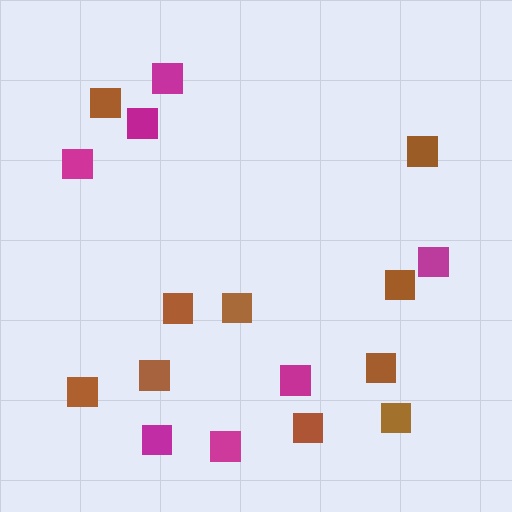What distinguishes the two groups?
There are 2 groups: one group of brown squares (10) and one group of magenta squares (7).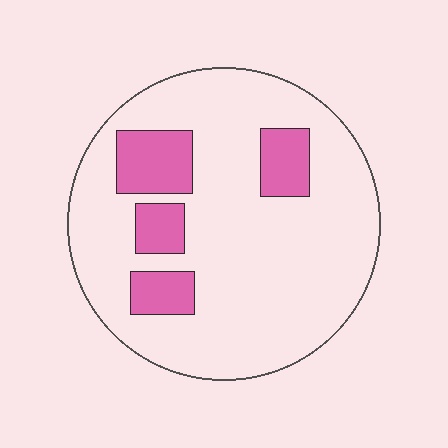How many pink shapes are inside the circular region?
4.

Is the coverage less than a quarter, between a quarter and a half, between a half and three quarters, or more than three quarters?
Less than a quarter.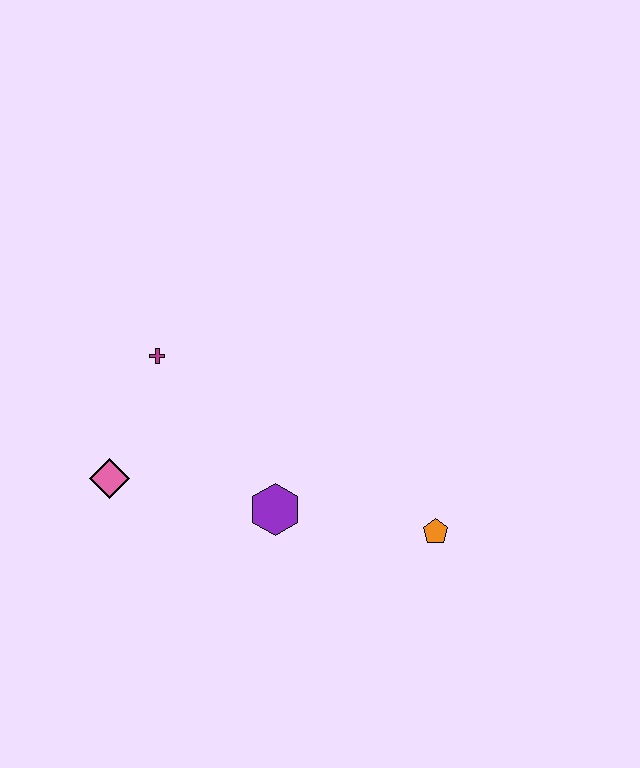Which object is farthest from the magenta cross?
The orange pentagon is farthest from the magenta cross.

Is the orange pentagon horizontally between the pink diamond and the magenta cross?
No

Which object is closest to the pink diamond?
The magenta cross is closest to the pink diamond.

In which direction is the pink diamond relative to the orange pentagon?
The pink diamond is to the left of the orange pentagon.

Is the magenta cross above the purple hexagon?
Yes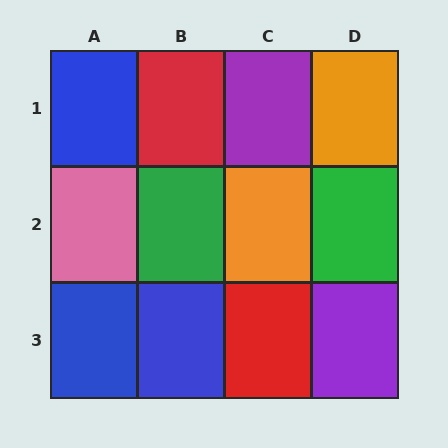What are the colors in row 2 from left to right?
Pink, green, orange, green.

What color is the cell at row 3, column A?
Blue.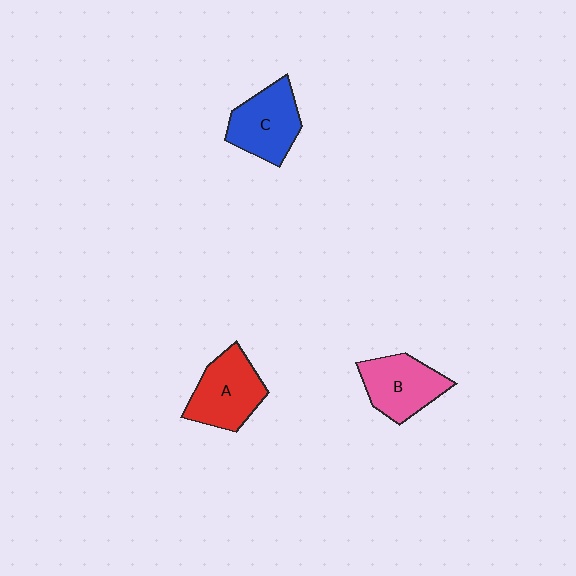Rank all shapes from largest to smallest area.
From largest to smallest: A (red), C (blue), B (pink).